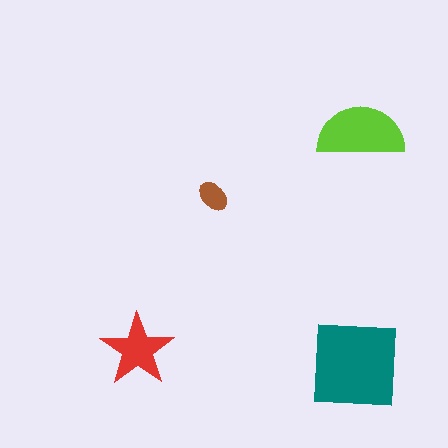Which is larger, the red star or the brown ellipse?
The red star.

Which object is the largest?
The teal square.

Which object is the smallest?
The brown ellipse.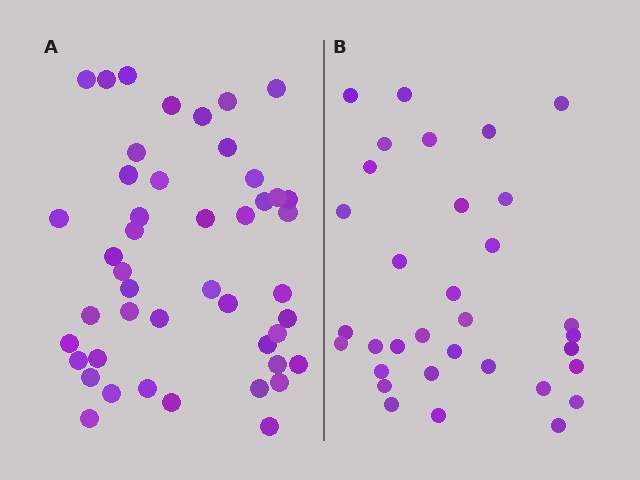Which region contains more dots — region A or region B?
Region A (the left region) has more dots.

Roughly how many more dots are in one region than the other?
Region A has approximately 15 more dots than region B.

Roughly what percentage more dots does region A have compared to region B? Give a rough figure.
About 40% more.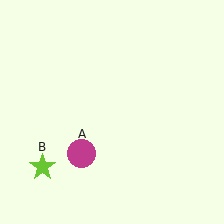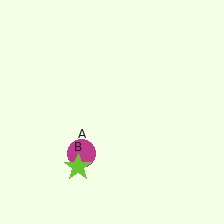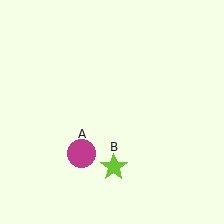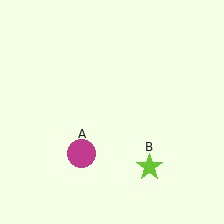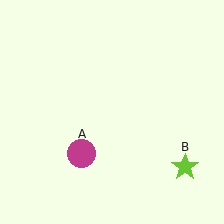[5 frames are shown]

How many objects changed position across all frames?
1 object changed position: lime star (object B).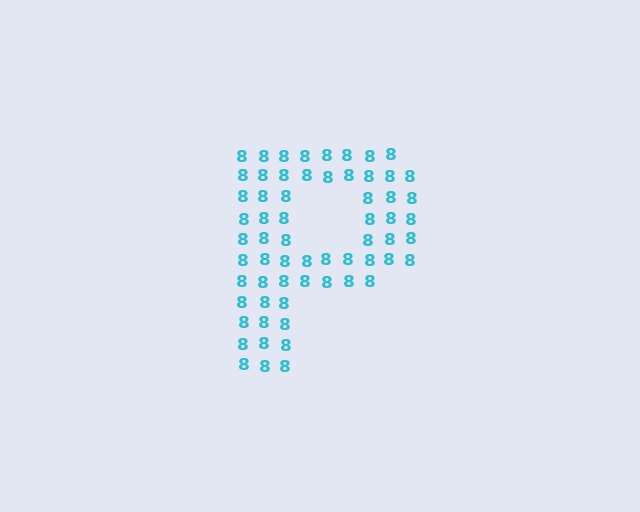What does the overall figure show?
The overall figure shows the letter P.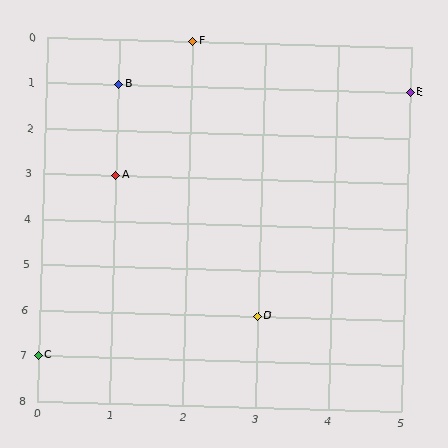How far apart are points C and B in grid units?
Points C and B are 1 column and 6 rows apart (about 6.1 grid units diagonally).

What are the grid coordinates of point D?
Point D is at grid coordinates (3, 6).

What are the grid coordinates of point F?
Point F is at grid coordinates (2, 0).